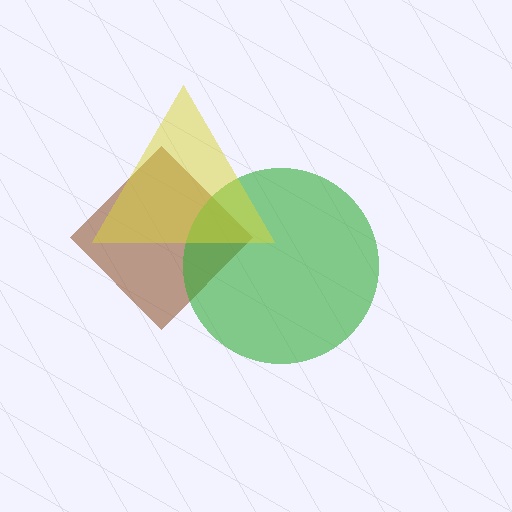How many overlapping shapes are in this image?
There are 3 overlapping shapes in the image.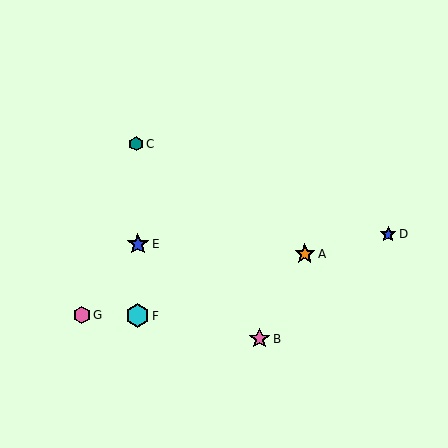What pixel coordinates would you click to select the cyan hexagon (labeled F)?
Click at (138, 316) to select the cyan hexagon F.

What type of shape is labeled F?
Shape F is a cyan hexagon.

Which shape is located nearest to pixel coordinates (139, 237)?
The blue star (labeled E) at (138, 244) is nearest to that location.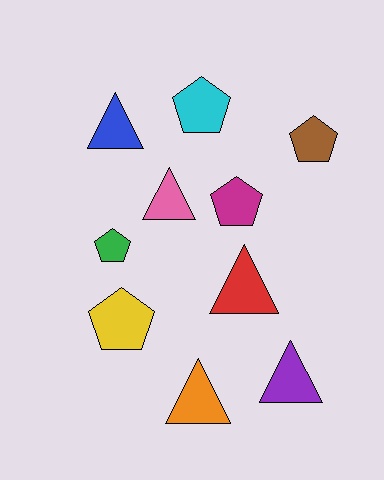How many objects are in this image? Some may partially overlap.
There are 10 objects.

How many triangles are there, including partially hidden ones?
There are 5 triangles.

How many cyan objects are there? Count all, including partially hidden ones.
There is 1 cyan object.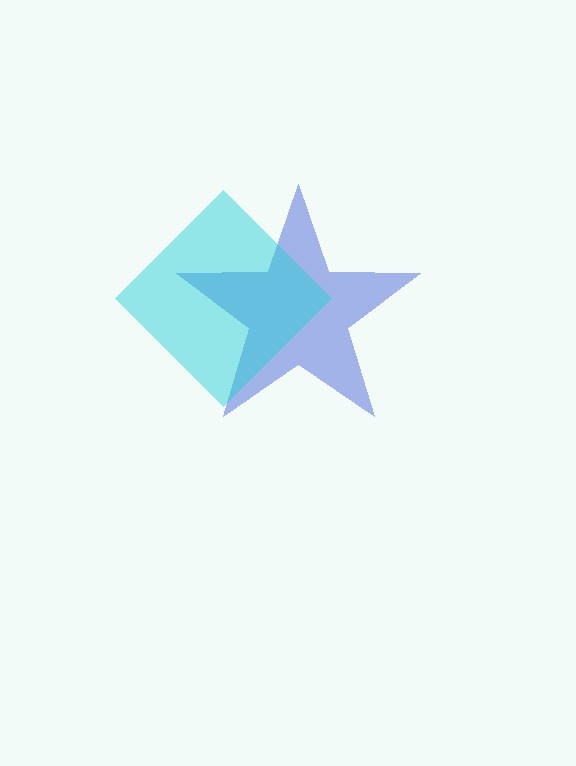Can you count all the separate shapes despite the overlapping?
Yes, there are 2 separate shapes.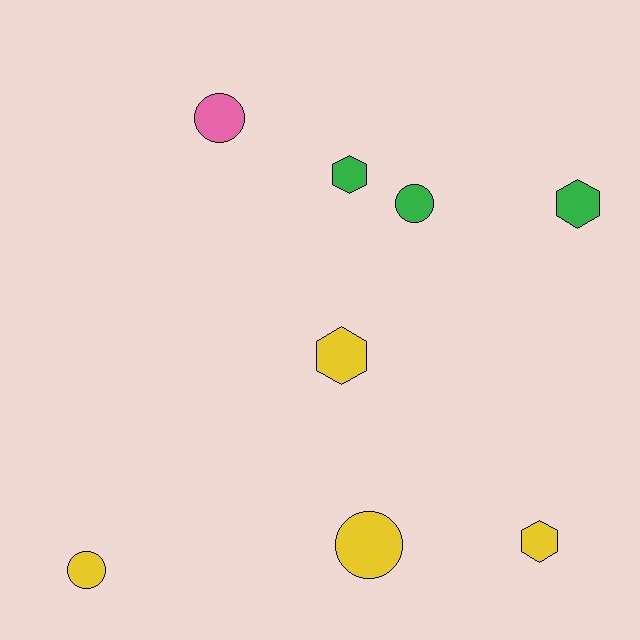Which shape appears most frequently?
Circle, with 4 objects.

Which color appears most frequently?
Yellow, with 4 objects.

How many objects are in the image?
There are 8 objects.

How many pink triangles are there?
There are no pink triangles.